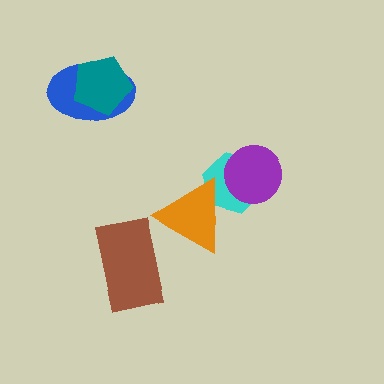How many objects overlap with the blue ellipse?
1 object overlaps with the blue ellipse.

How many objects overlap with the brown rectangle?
0 objects overlap with the brown rectangle.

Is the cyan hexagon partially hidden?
Yes, it is partially covered by another shape.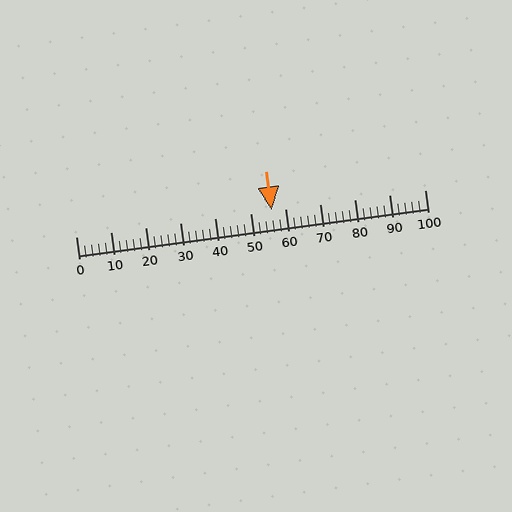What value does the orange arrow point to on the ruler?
The orange arrow points to approximately 56.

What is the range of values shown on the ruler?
The ruler shows values from 0 to 100.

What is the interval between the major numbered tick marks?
The major tick marks are spaced 10 units apart.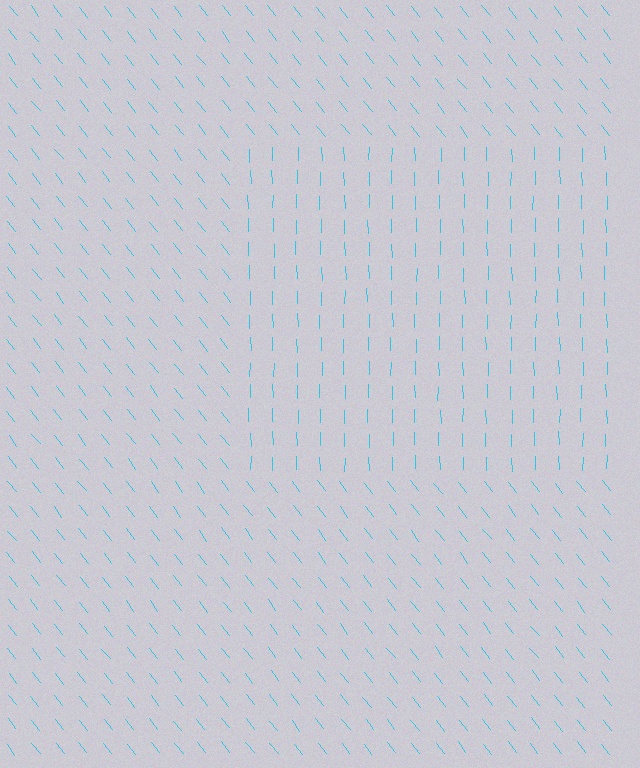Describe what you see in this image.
The image is filled with small cyan line segments. A rectangle region in the image has lines oriented differently from the surrounding lines, creating a visible texture boundary.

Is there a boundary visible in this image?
Yes, there is a texture boundary formed by a change in line orientation.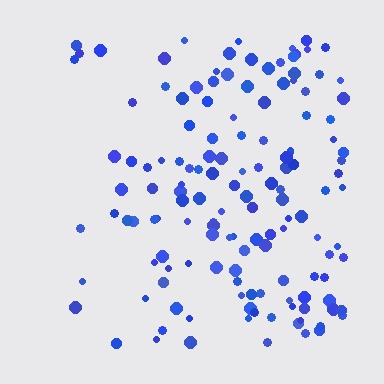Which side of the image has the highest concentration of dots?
The right.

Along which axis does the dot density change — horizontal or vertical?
Horizontal.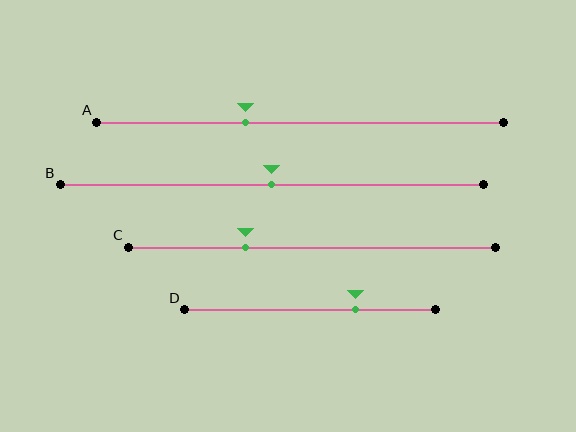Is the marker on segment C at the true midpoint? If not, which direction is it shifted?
No, the marker on segment C is shifted to the left by about 18% of the segment length.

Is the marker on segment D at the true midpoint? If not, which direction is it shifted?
No, the marker on segment D is shifted to the right by about 18% of the segment length.